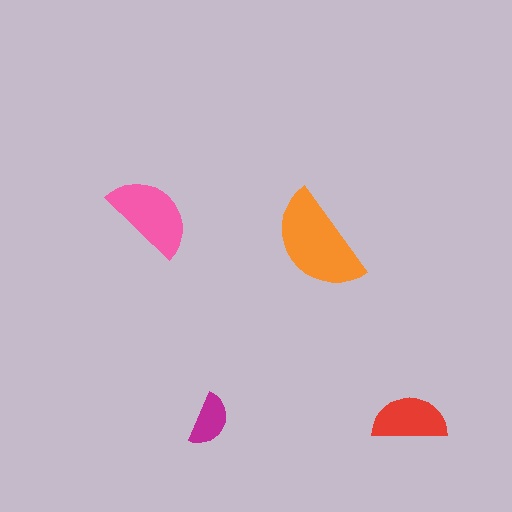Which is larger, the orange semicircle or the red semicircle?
The orange one.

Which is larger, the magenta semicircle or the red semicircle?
The red one.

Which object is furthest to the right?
The red semicircle is rightmost.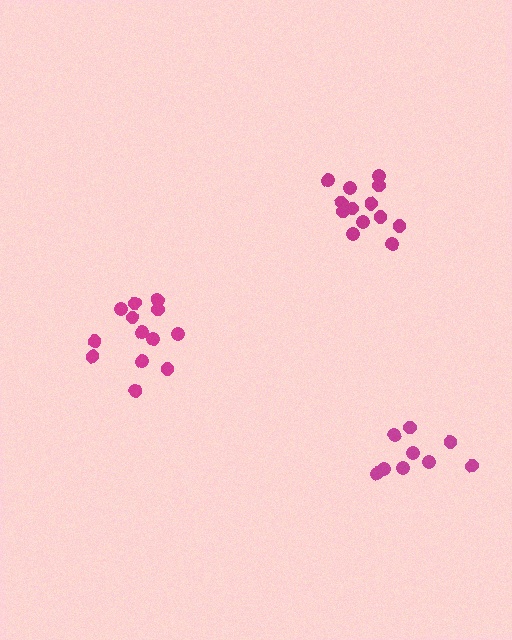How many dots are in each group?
Group 1: 13 dots, Group 2: 9 dots, Group 3: 13 dots (35 total).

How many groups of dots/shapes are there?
There are 3 groups.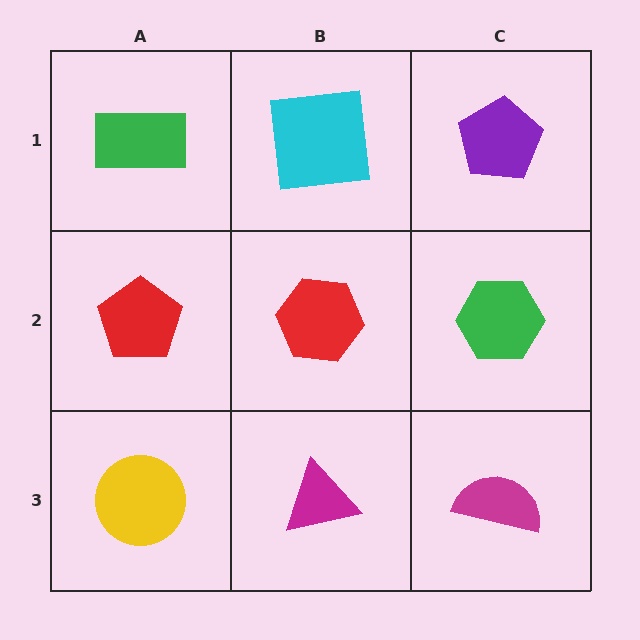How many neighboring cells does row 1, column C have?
2.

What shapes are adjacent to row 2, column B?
A cyan square (row 1, column B), a magenta triangle (row 3, column B), a red pentagon (row 2, column A), a green hexagon (row 2, column C).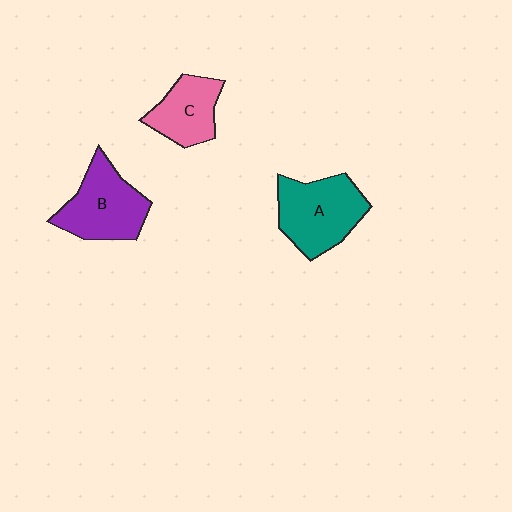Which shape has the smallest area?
Shape C (pink).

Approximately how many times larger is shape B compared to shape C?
Approximately 1.4 times.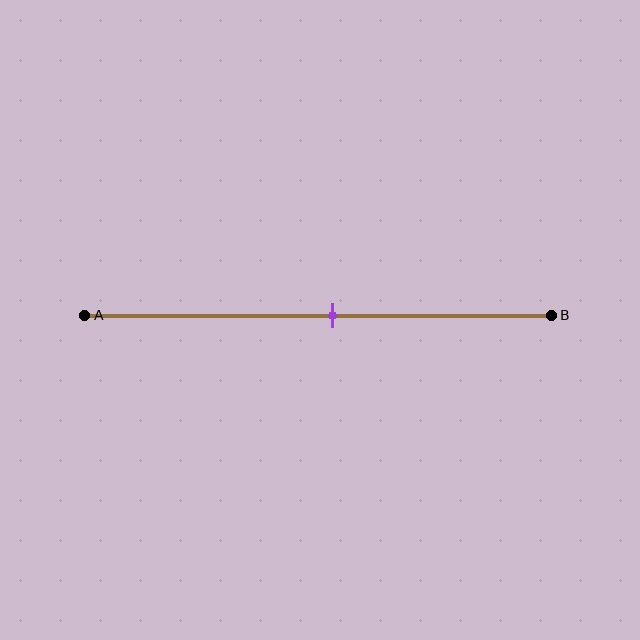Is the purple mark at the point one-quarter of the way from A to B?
No, the mark is at about 55% from A, not at the 25% one-quarter point.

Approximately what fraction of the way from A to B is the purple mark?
The purple mark is approximately 55% of the way from A to B.